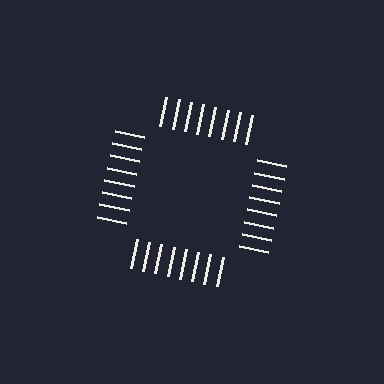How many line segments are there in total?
32 — 8 along each of the 4 edges.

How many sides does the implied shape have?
4 sides — the line-ends trace a square.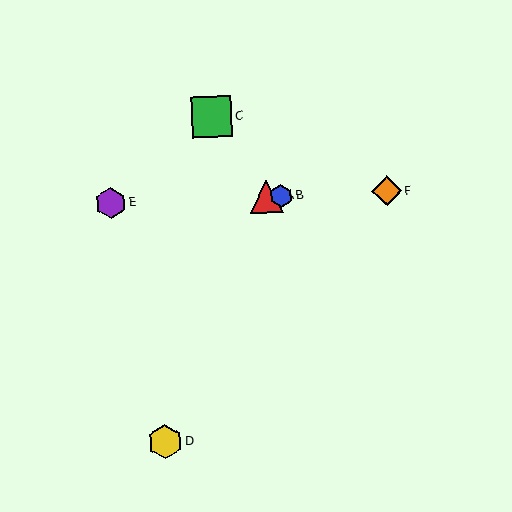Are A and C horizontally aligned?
No, A is at y≈196 and C is at y≈117.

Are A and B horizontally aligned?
Yes, both are at y≈196.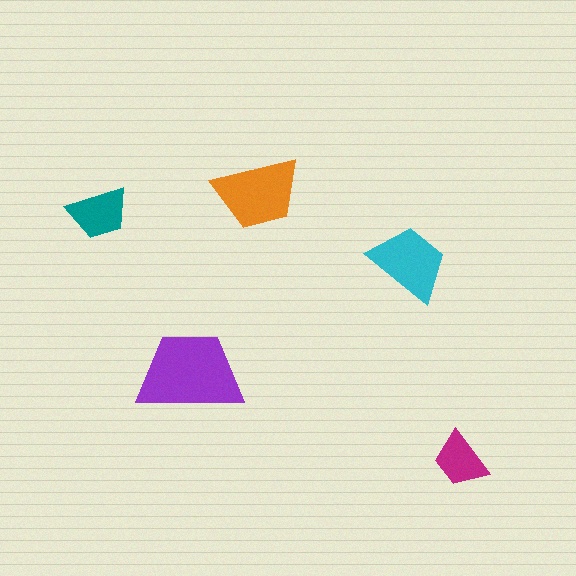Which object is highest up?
The orange trapezoid is topmost.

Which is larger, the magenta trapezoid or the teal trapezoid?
The teal one.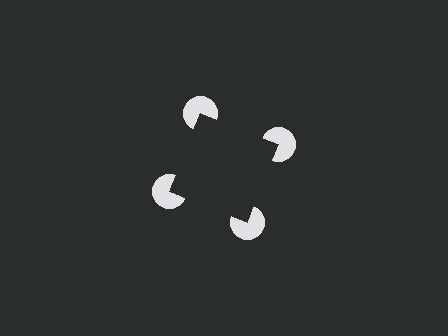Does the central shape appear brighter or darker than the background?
It typically appears slightly darker than the background, even though no actual brightness change is drawn.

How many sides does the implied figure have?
4 sides.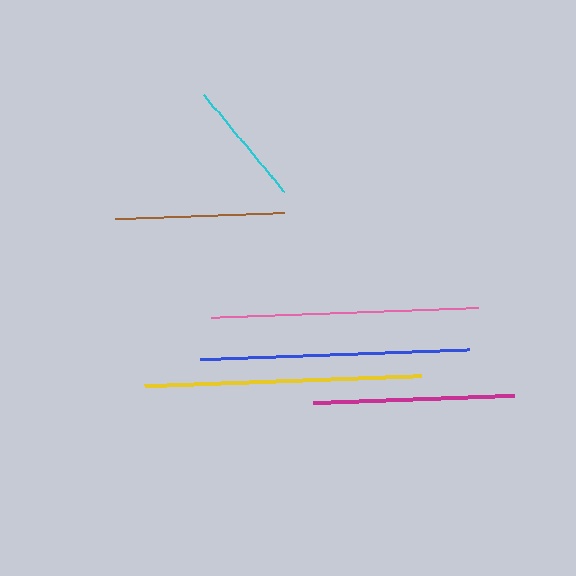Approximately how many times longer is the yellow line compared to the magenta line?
The yellow line is approximately 1.4 times the length of the magenta line.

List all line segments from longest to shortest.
From longest to shortest: yellow, blue, pink, magenta, brown, cyan.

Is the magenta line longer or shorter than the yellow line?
The yellow line is longer than the magenta line.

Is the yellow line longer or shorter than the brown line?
The yellow line is longer than the brown line.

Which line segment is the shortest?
The cyan line is the shortest at approximately 126 pixels.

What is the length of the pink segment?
The pink segment is approximately 267 pixels long.